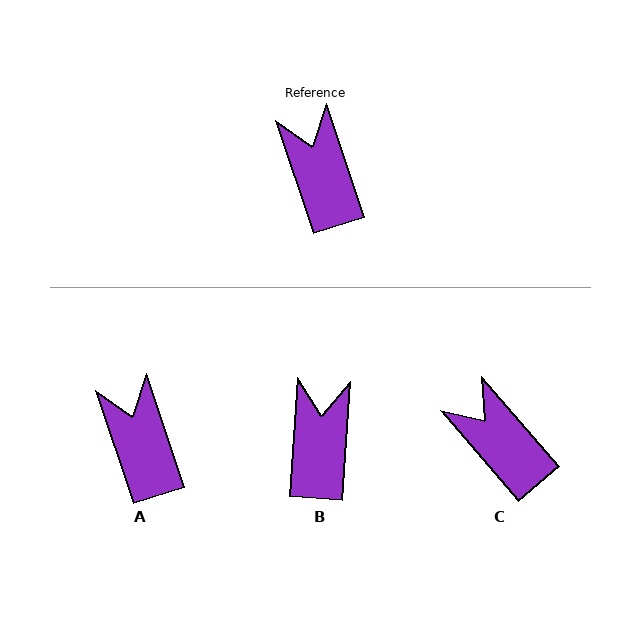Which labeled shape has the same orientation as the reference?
A.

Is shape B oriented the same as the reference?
No, it is off by about 22 degrees.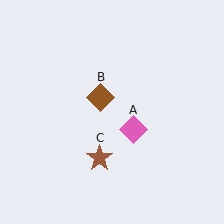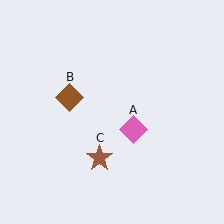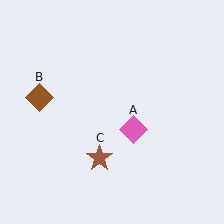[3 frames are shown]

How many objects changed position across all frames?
1 object changed position: brown diamond (object B).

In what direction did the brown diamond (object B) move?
The brown diamond (object B) moved left.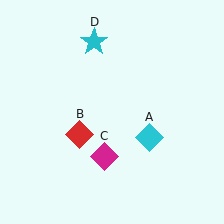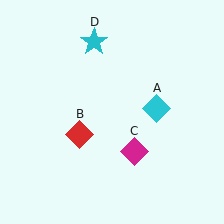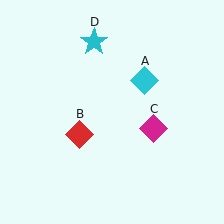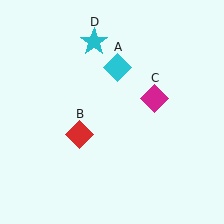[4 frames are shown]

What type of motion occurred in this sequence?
The cyan diamond (object A), magenta diamond (object C) rotated counterclockwise around the center of the scene.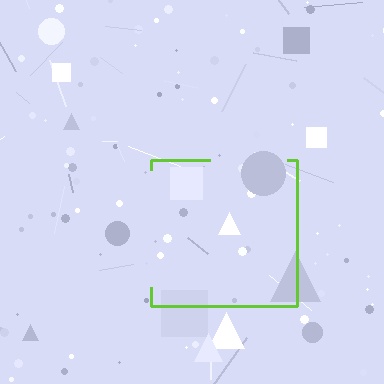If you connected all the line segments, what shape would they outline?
They would outline a square.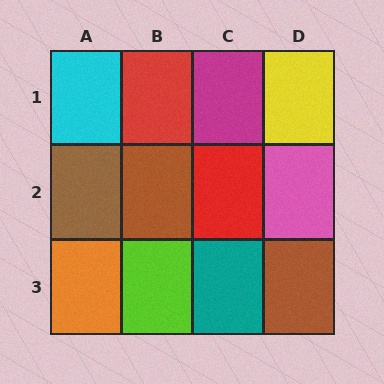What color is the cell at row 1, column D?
Yellow.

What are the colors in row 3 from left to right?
Orange, lime, teal, brown.